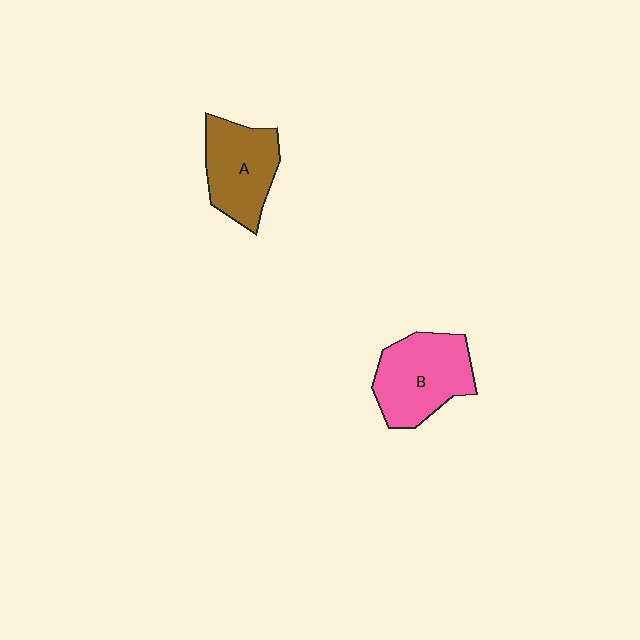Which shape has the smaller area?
Shape A (brown).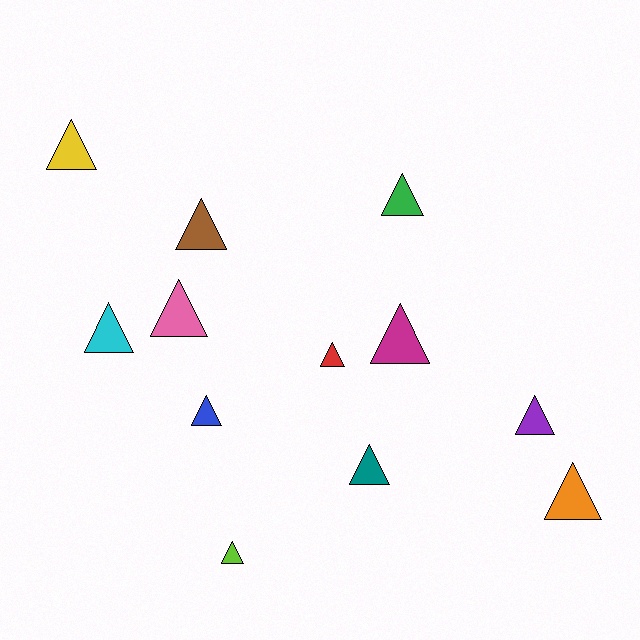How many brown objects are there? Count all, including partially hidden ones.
There is 1 brown object.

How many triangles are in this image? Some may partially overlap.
There are 12 triangles.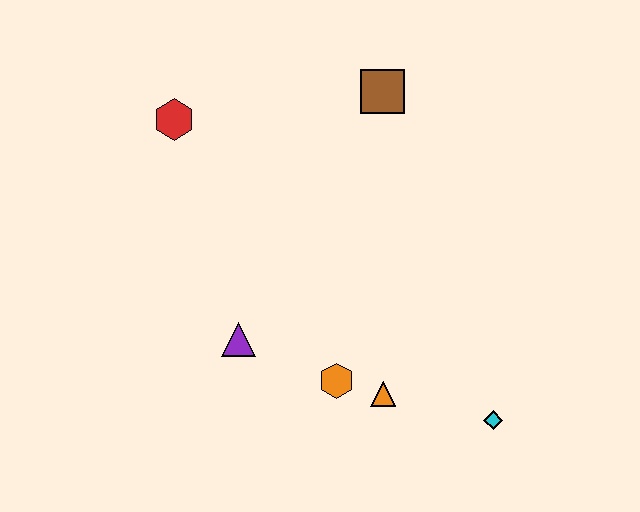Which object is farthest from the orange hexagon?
The red hexagon is farthest from the orange hexagon.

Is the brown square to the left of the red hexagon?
No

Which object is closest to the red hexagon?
The brown square is closest to the red hexagon.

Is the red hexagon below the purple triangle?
No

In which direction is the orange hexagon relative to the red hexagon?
The orange hexagon is below the red hexagon.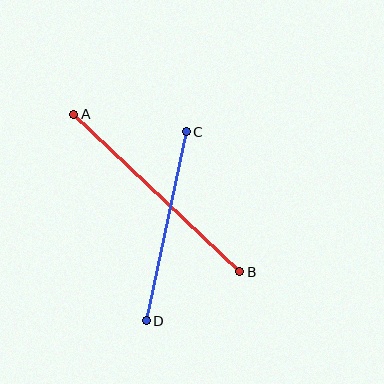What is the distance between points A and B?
The distance is approximately 229 pixels.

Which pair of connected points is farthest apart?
Points A and B are farthest apart.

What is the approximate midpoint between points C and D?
The midpoint is at approximately (166, 226) pixels.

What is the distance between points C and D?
The distance is approximately 193 pixels.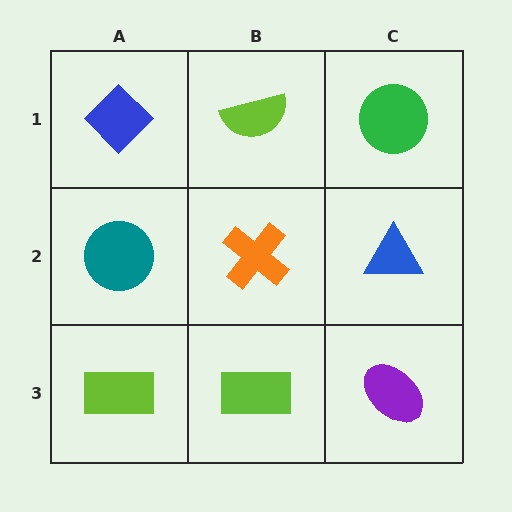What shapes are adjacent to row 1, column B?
An orange cross (row 2, column B), a blue diamond (row 1, column A), a green circle (row 1, column C).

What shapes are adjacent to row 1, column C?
A blue triangle (row 2, column C), a lime semicircle (row 1, column B).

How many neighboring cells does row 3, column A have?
2.